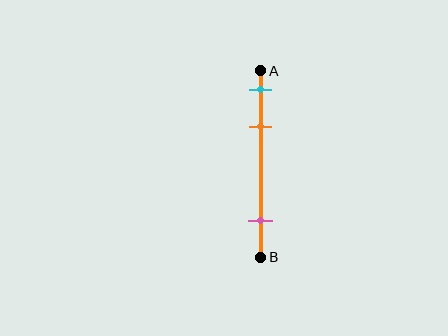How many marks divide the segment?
There are 3 marks dividing the segment.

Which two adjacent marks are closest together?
The cyan and orange marks are the closest adjacent pair.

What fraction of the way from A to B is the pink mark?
The pink mark is approximately 80% (0.8) of the way from A to B.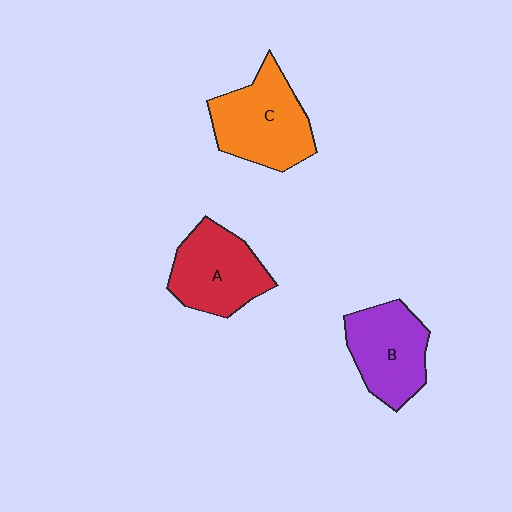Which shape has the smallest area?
Shape B (purple).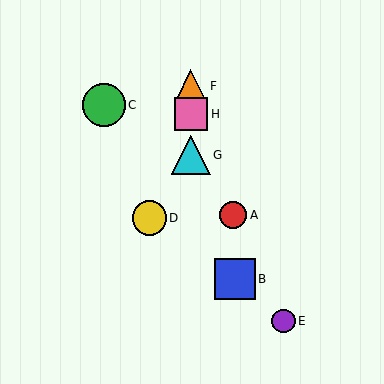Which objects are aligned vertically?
Objects F, G, H are aligned vertically.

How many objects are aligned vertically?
3 objects (F, G, H) are aligned vertically.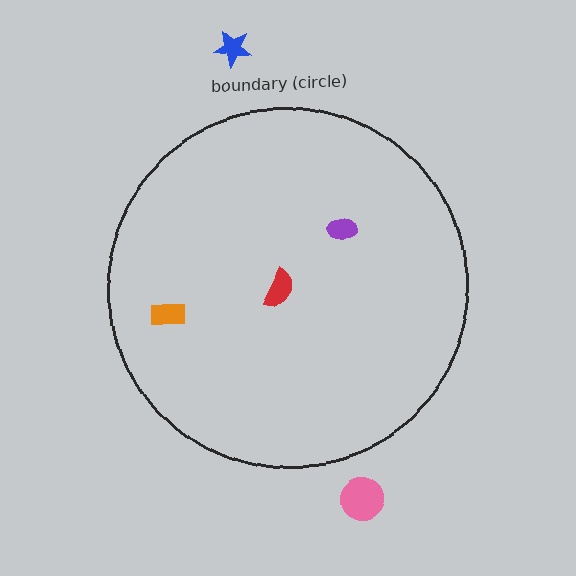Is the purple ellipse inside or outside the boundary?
Inside.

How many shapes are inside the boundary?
3 inside, 2 outside.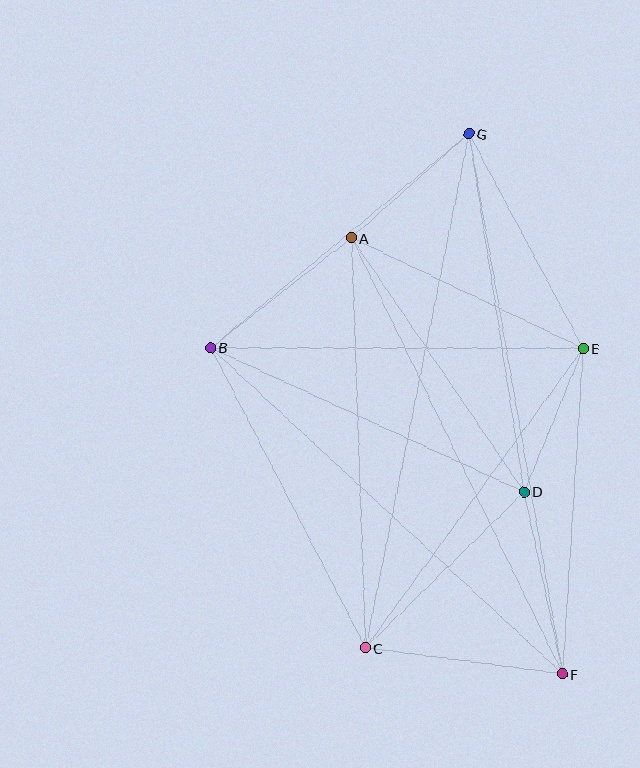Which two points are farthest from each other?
Points F and G are farthest from each other.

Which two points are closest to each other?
Points D and E are closest to each other.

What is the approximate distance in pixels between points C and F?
The distance between C and F is approximately 199 pixels.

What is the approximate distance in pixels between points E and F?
The distance between E and F is approximately 326 pixels.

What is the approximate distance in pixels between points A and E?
The distance between A and E is approximately 257 pixels.